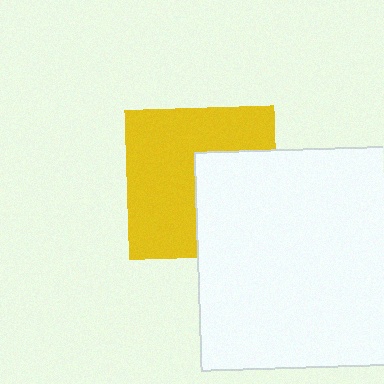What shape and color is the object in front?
The object in front is a white square.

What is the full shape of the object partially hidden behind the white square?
The partially hidden object is a yellow square.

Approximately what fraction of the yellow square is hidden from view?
Roughly 39% of the yellow square is hidden behind the white square.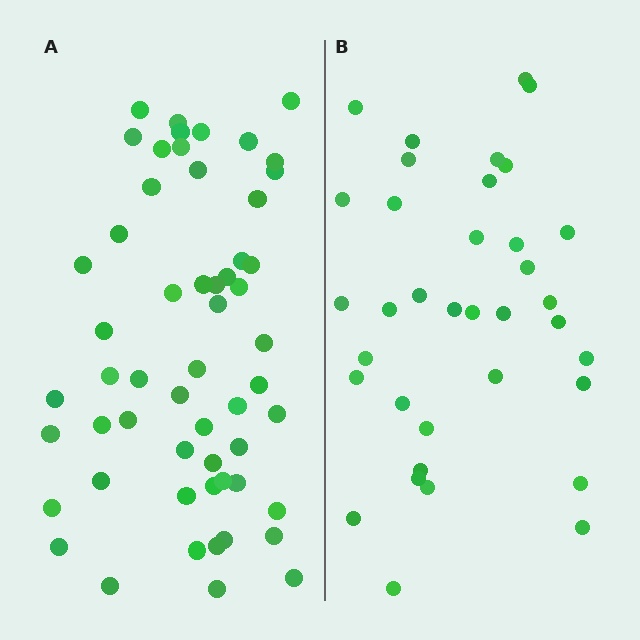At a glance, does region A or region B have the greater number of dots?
Region A (the left region) has more dots.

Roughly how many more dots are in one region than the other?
Region A has approximately 20 more dots than region B.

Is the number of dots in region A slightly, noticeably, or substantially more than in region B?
Region A has substantially more. The ratio is roughly 1.6 to 1.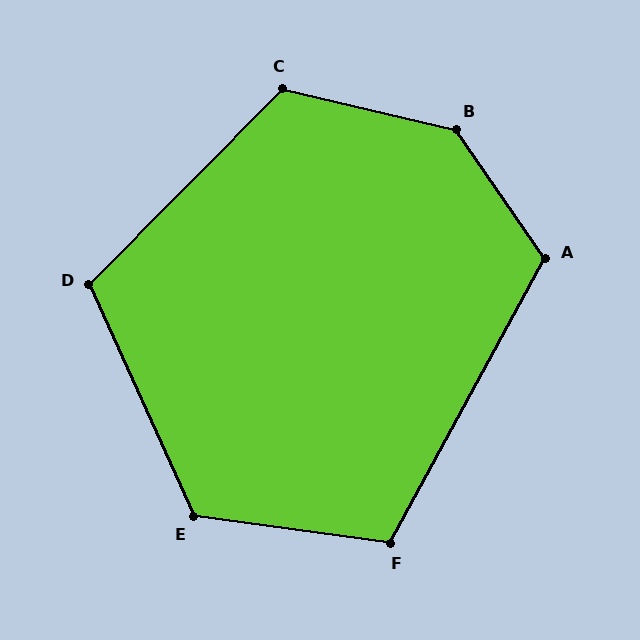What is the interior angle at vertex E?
Approximately 122 degrees (obtuse).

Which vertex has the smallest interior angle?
D, at approximately 111 degrees.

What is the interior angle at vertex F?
Approximately 111 degrees (obtuse).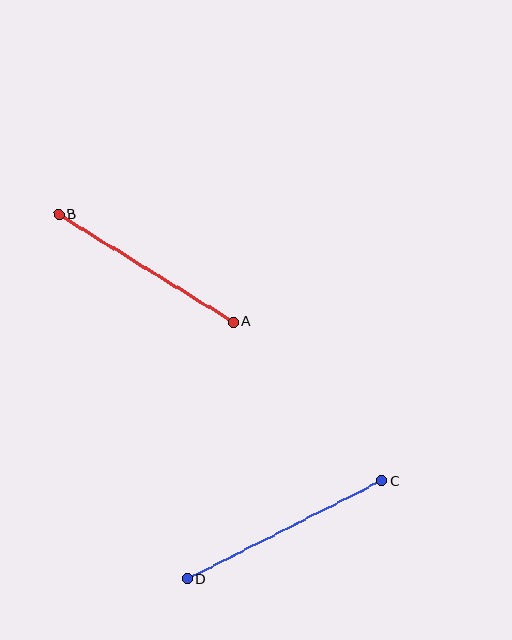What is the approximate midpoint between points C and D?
The midpoint is at approximately (285, 530) pixels.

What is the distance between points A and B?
The distance is approximately 205 pixels.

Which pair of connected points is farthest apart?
Points C and D are farthest apart.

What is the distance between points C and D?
The distance is approximately 218 pixels.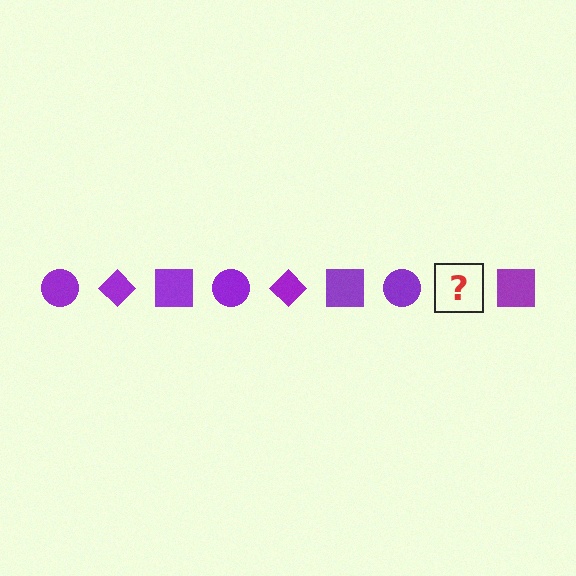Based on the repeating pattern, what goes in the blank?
The blank should be a purple diamond.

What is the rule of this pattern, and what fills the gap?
The rule is that the pattern cycles through circle, diamond, square shapes in purple. The gap should be filled with a purple diamond.